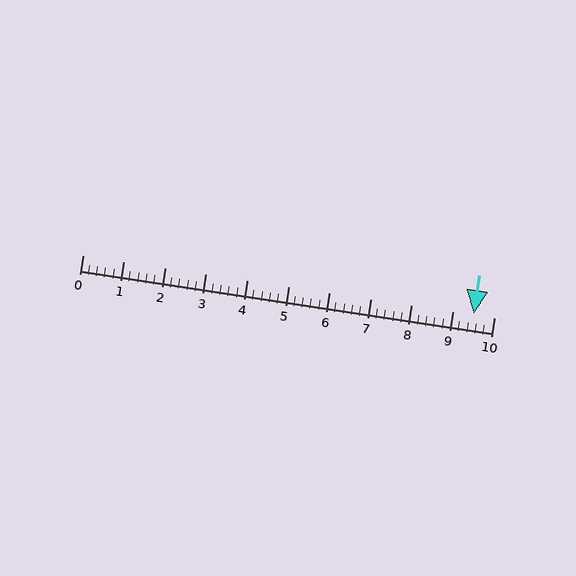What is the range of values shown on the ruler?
The ruler shows values from 0 to 10.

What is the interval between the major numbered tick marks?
The major tick marks are spaced 1 units apart.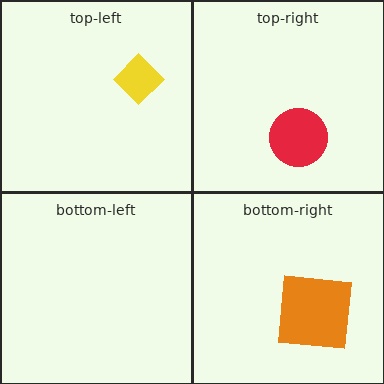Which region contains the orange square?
The bottom-right region.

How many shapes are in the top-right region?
1.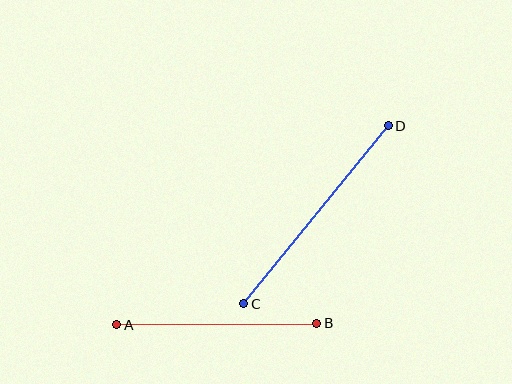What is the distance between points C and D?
The distance is approximately 229 pixels.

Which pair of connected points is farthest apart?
Points C and D are farthest apart.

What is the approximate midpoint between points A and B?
The midpoint is at approximately (217, 324) pixels.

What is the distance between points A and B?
The distance is approximately 200 pixels.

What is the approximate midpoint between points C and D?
The midpoint is at approximately (316, 215) pixels.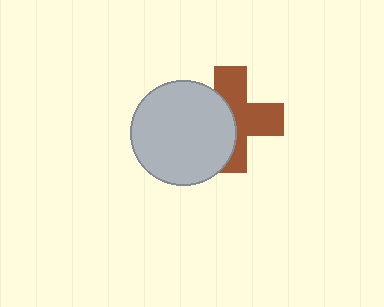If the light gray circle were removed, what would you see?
You would see the complete brown cross.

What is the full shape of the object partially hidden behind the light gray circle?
The partially hidden object is a brown cross.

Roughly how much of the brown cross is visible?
About half of it is visible (roughly 57%).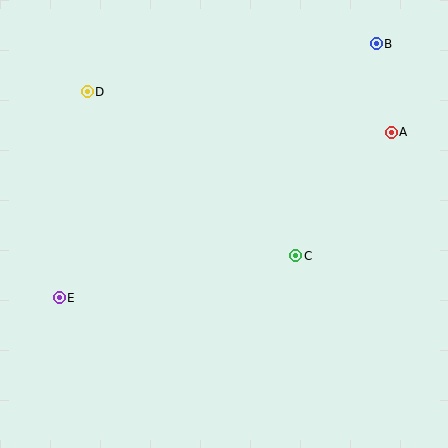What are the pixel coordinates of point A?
Point A is at (391, 132).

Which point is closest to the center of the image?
Point C at (296, 256) is closest to the center.